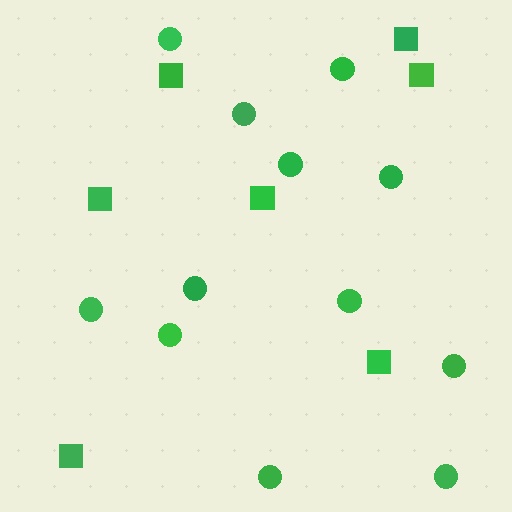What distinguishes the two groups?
There are 2 groups: one group of squares (7) and one group of circles (12).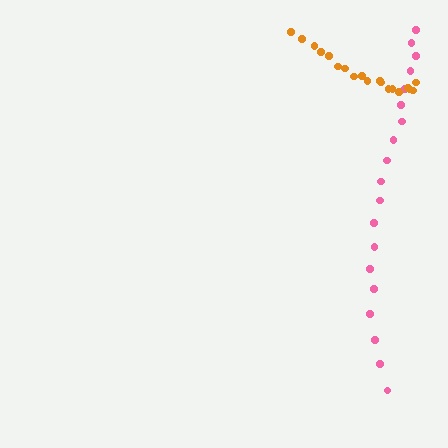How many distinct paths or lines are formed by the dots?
There are 2 distinct paths.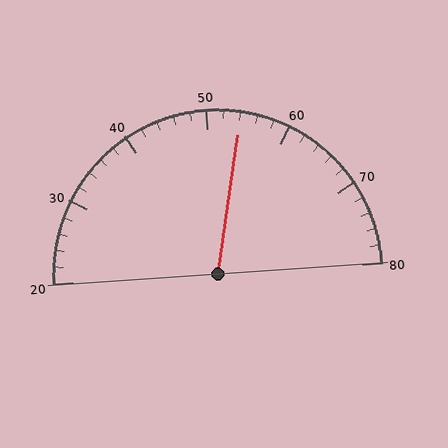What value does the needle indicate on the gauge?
The needle indicates approximately 54.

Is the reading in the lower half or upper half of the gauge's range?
The reading is in the upper half of the range (20 to 80).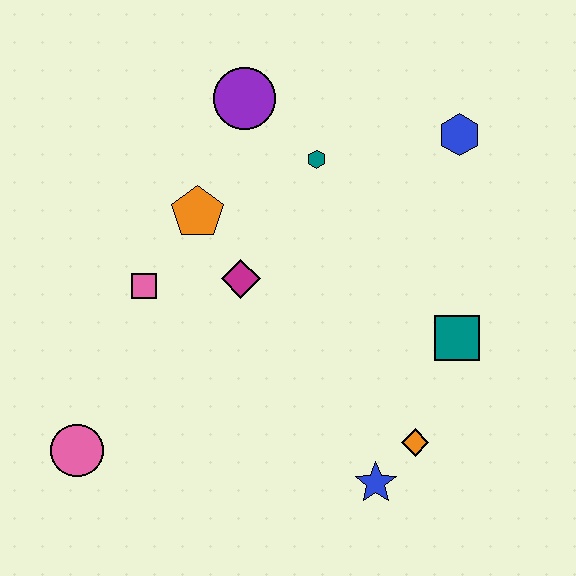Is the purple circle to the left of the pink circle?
No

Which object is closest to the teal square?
The orange diamond is closest to the teal square.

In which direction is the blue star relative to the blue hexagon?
The blue star is below the blue hexagon.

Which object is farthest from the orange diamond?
The purple circle is farthest from the orange diamond.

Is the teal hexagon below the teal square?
No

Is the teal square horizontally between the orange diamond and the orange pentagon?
No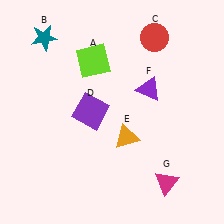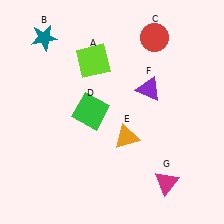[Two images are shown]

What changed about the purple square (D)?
In Image 1, D is purple. In Image 2, it changed to green.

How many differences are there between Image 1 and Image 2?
There is 1 difference between the two images.